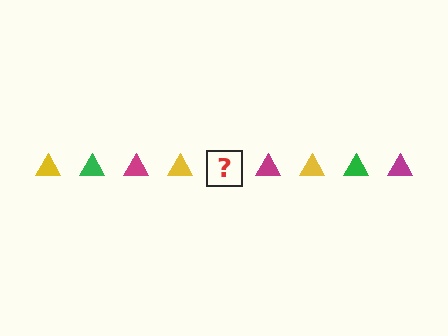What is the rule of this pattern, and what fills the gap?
The rule is that the pattern cycles through yellow, green, magenta triangles. The gap should be filled with a green triangle.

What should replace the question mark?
The question mark should be replaced with a green triangle.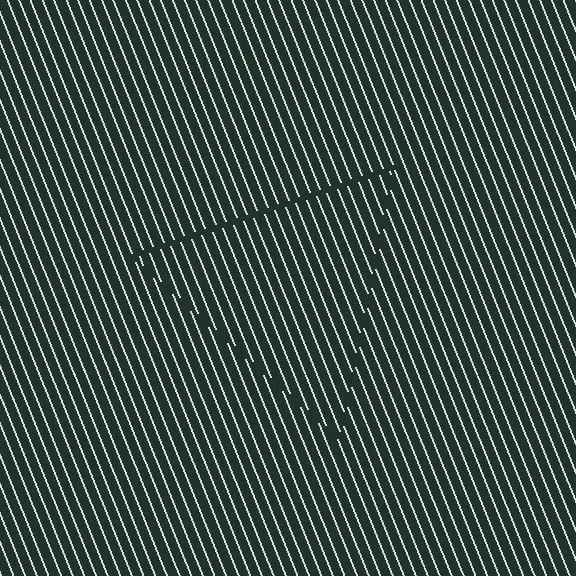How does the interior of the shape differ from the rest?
The interior of the shape contains the same grating, shifted by half a period — the contour is defined by the phase discontinuity where line-ends from the inner and outer gratings abut.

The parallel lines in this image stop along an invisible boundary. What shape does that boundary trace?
An illusory triangle. The interior of the shape contains the same grating, shifted by half a period — the contour is defined by the phase discontinuity where line-ends from the inner and outer gratings abut.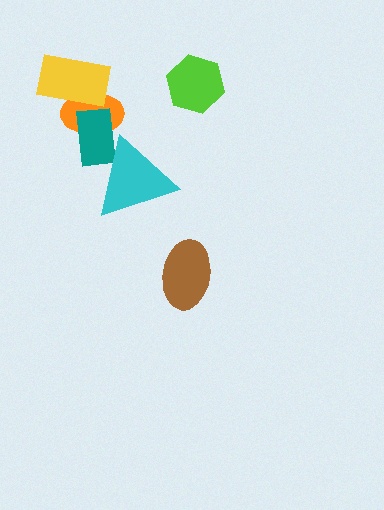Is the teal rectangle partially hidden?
Yes, it is partially covered by another shape.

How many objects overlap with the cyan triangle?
1 object overlaps with the cyan triangle.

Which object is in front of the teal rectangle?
The cyan triangle is in front of the teal rectangle.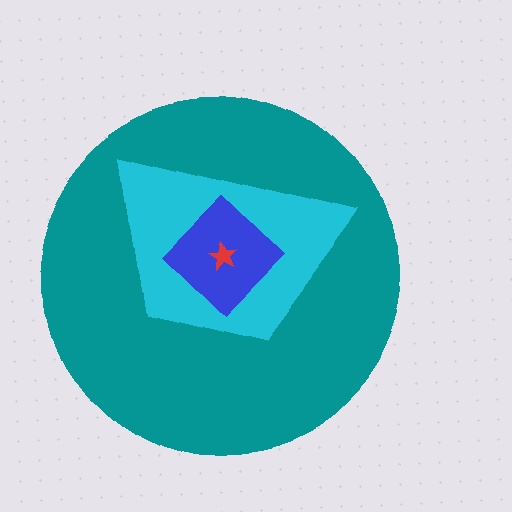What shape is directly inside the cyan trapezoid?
The blue diamond.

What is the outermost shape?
The teal circle.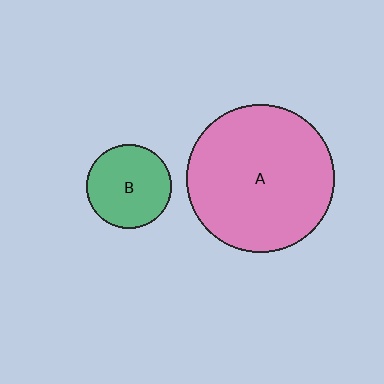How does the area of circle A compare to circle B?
Approximately 3.0 times.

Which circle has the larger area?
Circle A (pink).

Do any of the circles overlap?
No, none of the circles overlap.